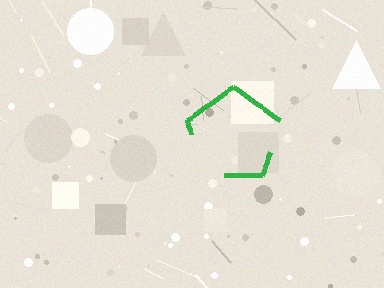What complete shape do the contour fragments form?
The contour fragments form a pentagon.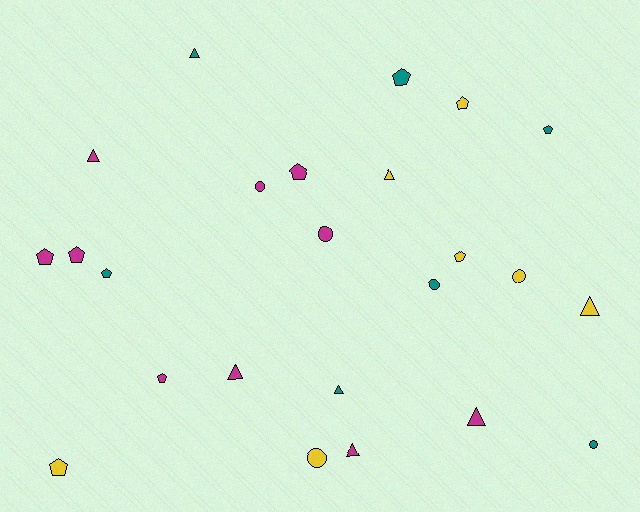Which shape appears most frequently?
Pentagon, with 10 objects.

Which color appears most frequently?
Magenta, with 10 objects.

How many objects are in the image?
There are 24 objects.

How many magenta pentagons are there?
There are 4 magenta pentagons.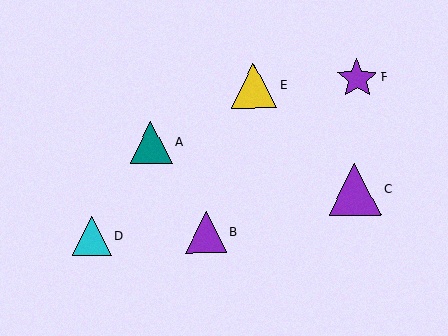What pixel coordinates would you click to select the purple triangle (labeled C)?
Click at (355, 189) to select the purple triangle C.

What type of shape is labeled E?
Shape E is a yellow triangle.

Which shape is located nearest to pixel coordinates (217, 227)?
The purple triangle (labeled B) at (206, 232) is nearest to that location.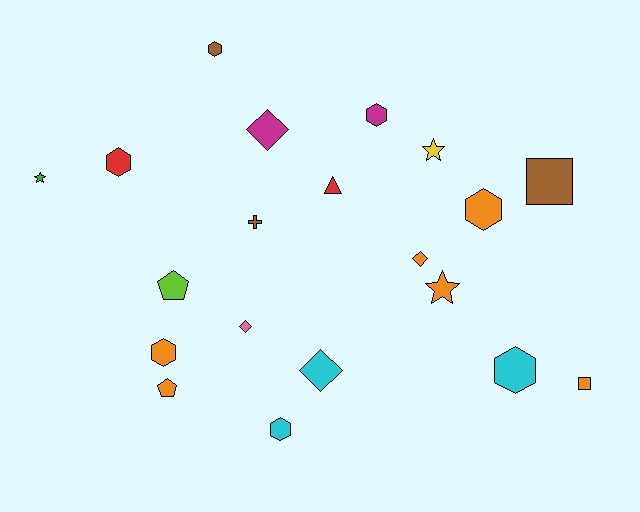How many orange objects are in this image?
There are 6 orange objects.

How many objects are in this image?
There are 20 objects.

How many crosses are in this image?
There is 1 cross.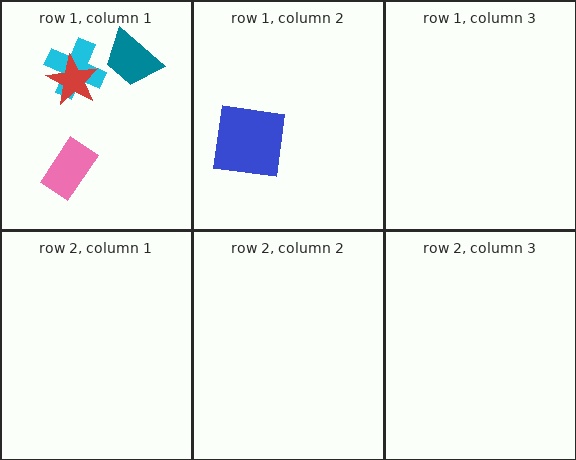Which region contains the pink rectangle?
The row 1, column 1 region.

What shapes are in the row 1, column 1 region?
The cyan cross, the teal trapezoid, the red star, the pink rectangle.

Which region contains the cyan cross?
The row 1, column 1 region.